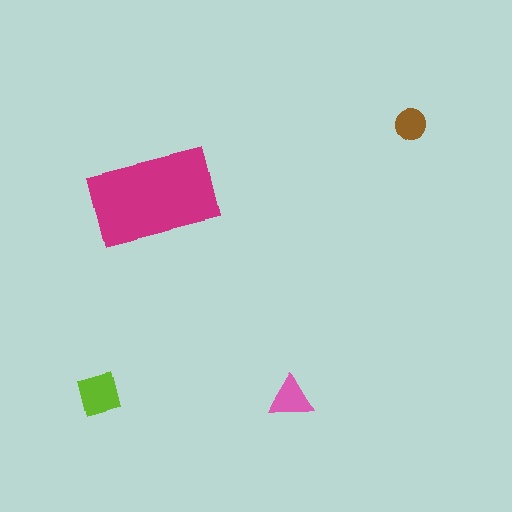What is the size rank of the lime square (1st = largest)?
2nd.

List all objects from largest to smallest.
The magenta rectangle, the lime square, the pink triangle, the brown circle.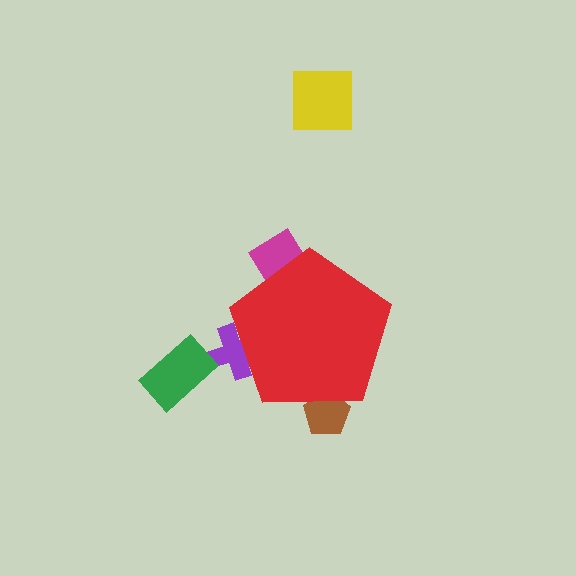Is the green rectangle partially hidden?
No, the green rectangle is fully visible.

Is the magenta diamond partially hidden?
Yes, the magenta diamond is partially hidden behind the red pentagon.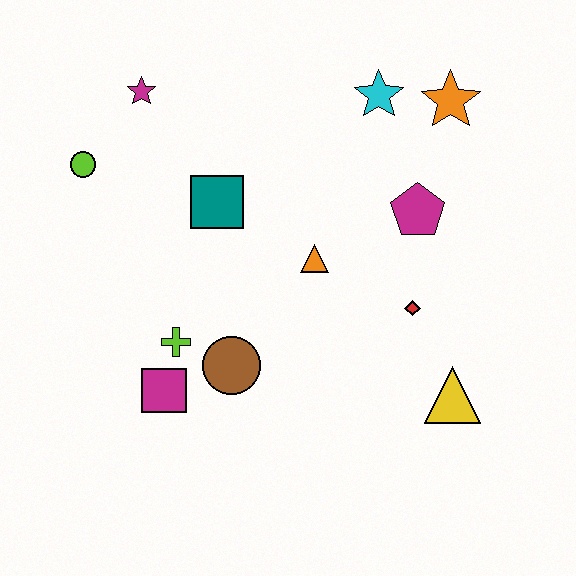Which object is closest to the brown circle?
The lime cross is closest to the brown circle.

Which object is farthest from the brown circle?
The orange star is farthest from the brown circle.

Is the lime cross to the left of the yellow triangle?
Yes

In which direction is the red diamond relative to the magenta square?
The red diamond is to the right of the magenta square.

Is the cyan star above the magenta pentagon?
Yes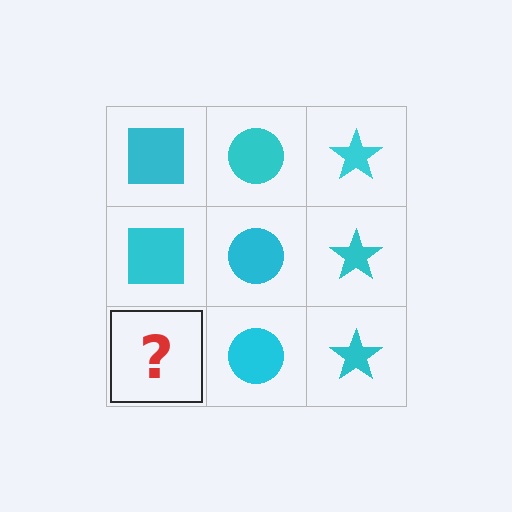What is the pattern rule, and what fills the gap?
The rule is that each column has a consistent shape. The gap should be filled with a cyan square.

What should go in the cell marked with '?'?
The missing cell should contain a cyan square.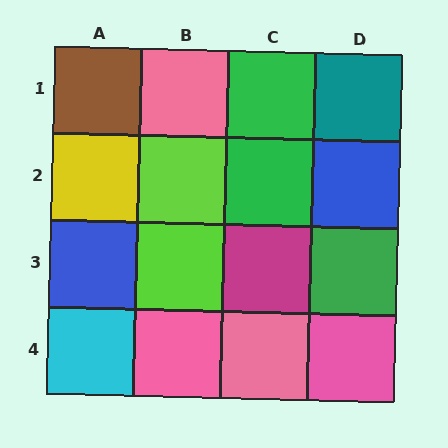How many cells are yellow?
1 cell is yellow.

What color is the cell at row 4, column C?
Pink.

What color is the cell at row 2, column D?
Blue.